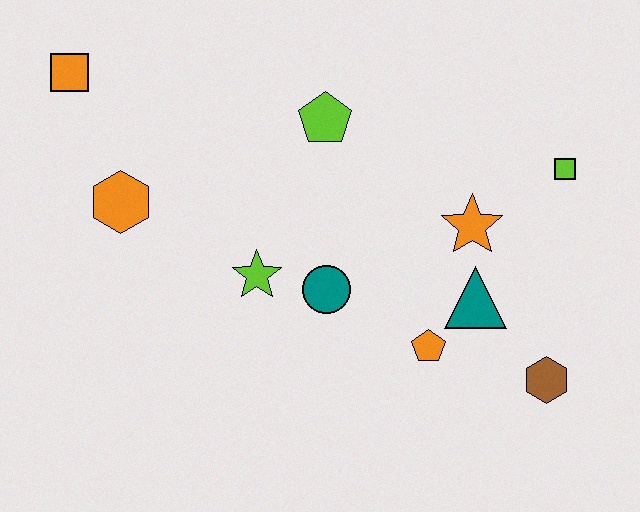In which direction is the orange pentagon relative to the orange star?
The orange pentagon is below the orange star.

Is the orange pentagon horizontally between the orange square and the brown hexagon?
Yes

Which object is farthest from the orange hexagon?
The brown hexagon is farthest from the orange hexagon.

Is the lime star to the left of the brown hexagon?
Yes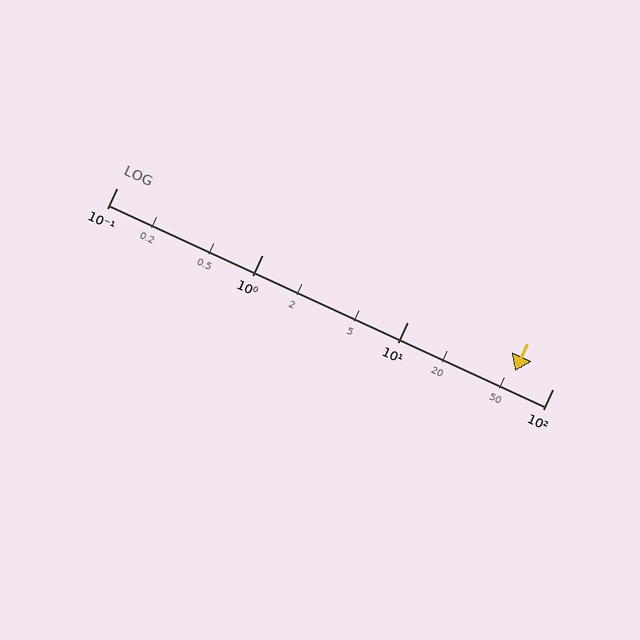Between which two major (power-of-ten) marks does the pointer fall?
The pointer is between 10 and 100.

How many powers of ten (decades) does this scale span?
The scale spans 3 decades, from 0.1 to 100.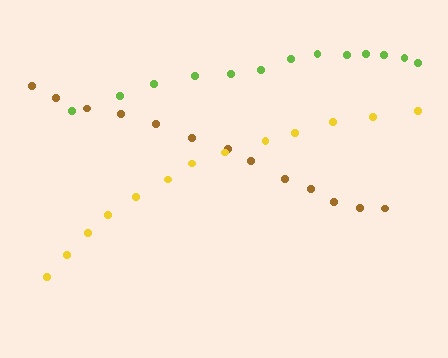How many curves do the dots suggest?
There are 3 distinct paths.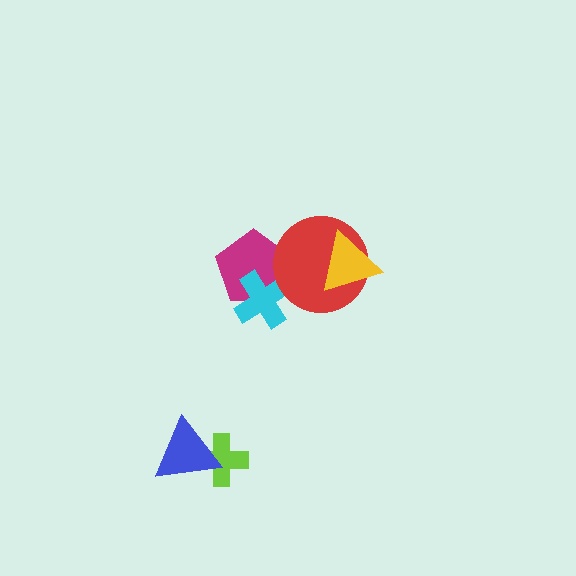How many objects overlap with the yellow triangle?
1 object overlaps with the yellow triangle.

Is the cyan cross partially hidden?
Yes, it is partially covered by another shape.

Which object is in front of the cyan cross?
The red circle is in front of the cyan cross.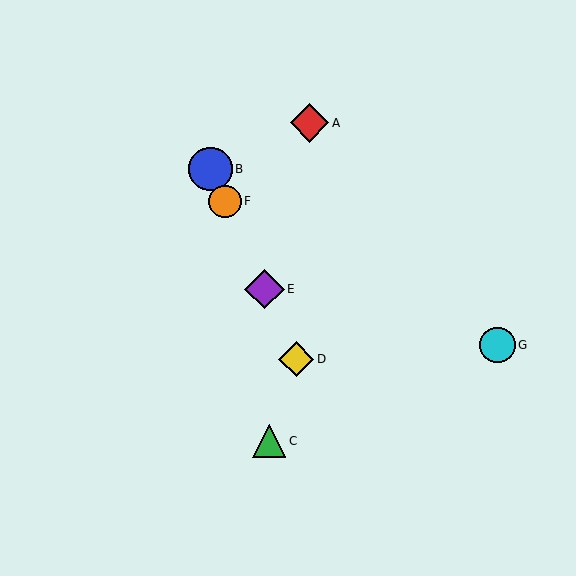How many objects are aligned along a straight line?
4 objects (B, D, E, F) are aligned along a straight line.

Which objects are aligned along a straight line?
Objects B, D, E, F are aligned along a straight line.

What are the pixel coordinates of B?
Object B is at (211, 169).